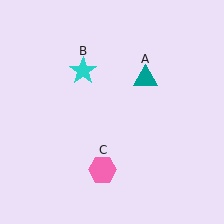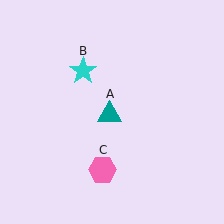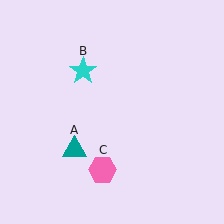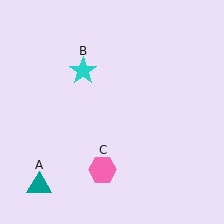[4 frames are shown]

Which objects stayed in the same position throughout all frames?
Cyan star (object B) and pink hexagon (object C) remained stationary.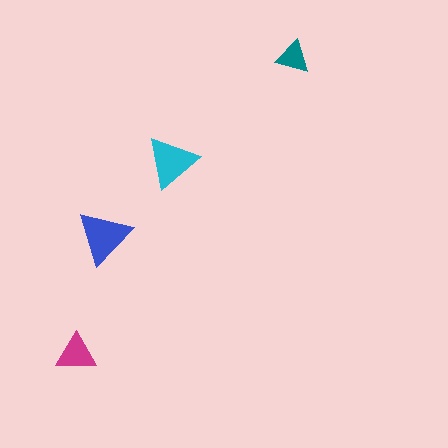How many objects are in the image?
There are 4 objects in the image.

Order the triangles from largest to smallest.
the blue one, the cyan one, the magenta one, the teal one.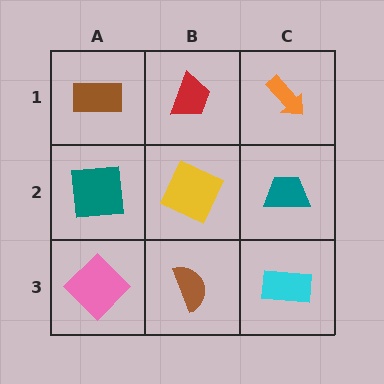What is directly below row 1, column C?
A teal trapezoid.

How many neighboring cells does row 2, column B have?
4.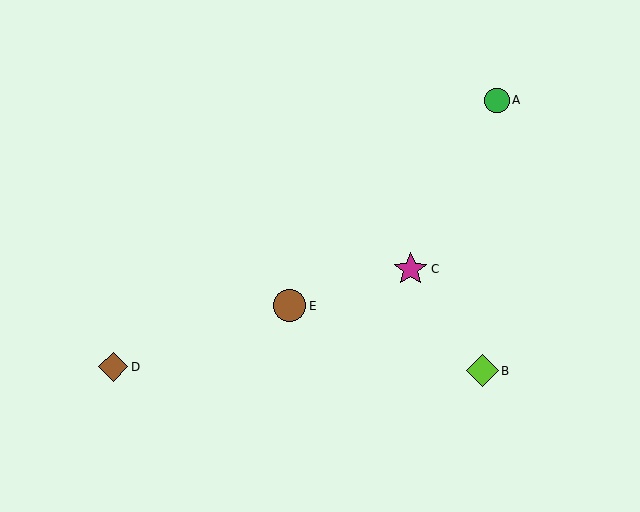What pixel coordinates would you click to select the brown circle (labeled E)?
Click at (290, 306) to select the brown circle E.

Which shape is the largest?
The magenta star (labeled C) is the largest.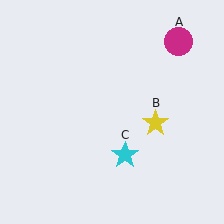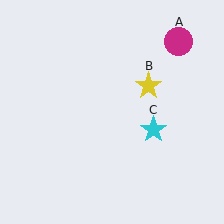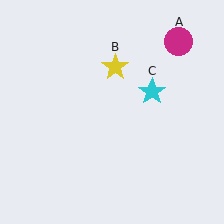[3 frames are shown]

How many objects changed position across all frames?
2 objects changed position: yellow star (object B), cyan star (object C).